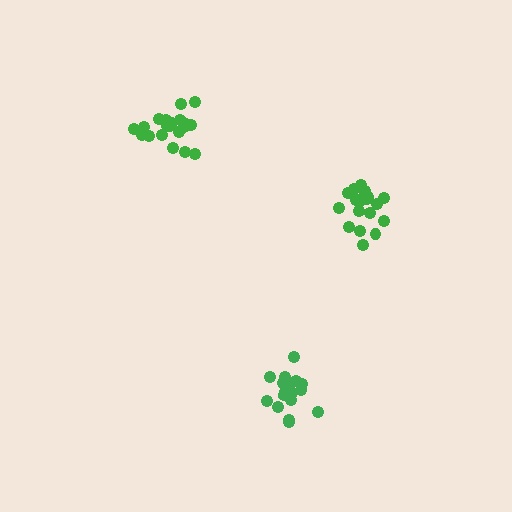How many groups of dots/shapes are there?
There are 3 groups.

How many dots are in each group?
Group 1: 17 dots, Group 2: 20 dots, Group 3: 19 dots (56 total).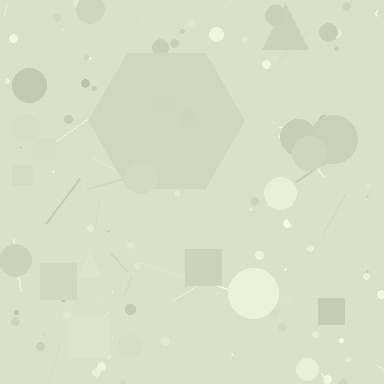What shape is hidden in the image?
A hexagon is hidden in the image.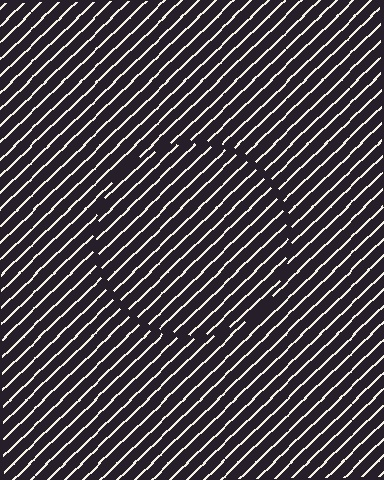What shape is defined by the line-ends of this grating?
An illusory circle. The interior of the shape contains the same grating, shifted by half a period — the contour is defined by the phase discontinuity where line-ends from the inner and outer gratings abut.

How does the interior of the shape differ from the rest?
The interior of the shape contains the same grating, shifted by half a period — the contour is defined by the phase discontinuity where line-ends from the inner and outer gratings abut.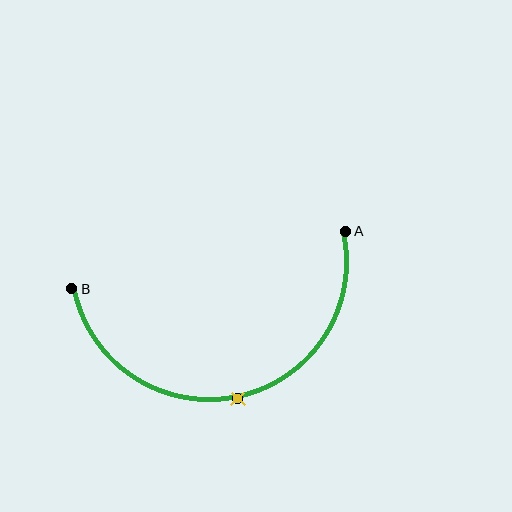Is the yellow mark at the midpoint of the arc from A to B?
Yes. The yellow mark lies on the arc at equal arc-length from both A and B — it is the arc midpoint.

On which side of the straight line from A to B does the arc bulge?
The arc bulges below the straight line connecting A and B.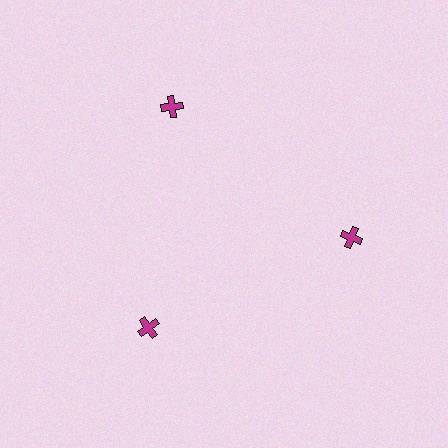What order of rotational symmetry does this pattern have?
This pattern has 3-fold rotational symmetry.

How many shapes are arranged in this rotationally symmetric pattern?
There are 3 shapes, arranged in 3 groups of 1.